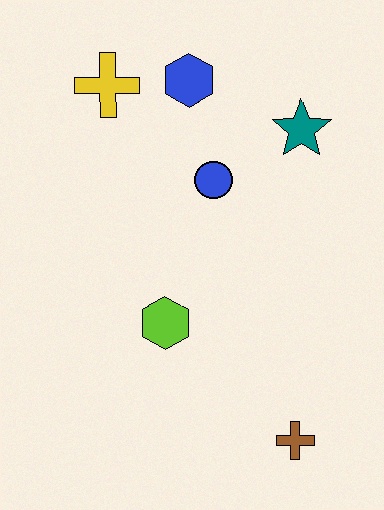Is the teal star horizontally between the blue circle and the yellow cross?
No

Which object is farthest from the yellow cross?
The brown cross is farthest from the yellow cross.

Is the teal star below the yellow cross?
Yes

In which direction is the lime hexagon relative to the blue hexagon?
The lime hexagon is below the blue hexagon.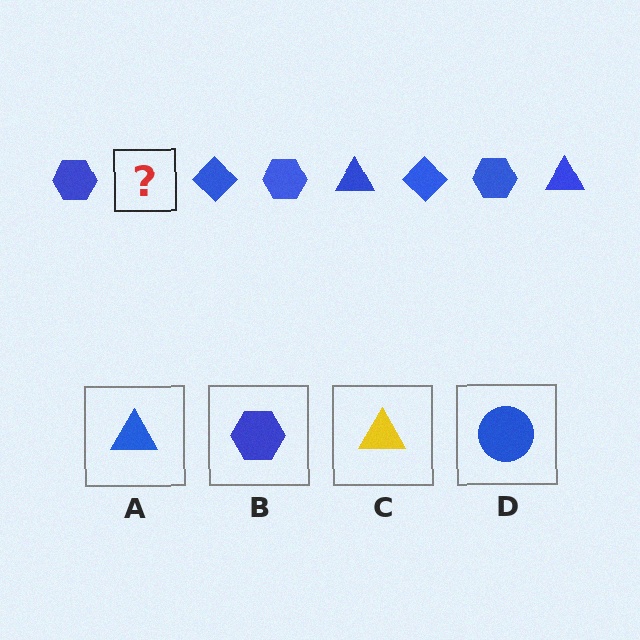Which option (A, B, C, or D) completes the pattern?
A.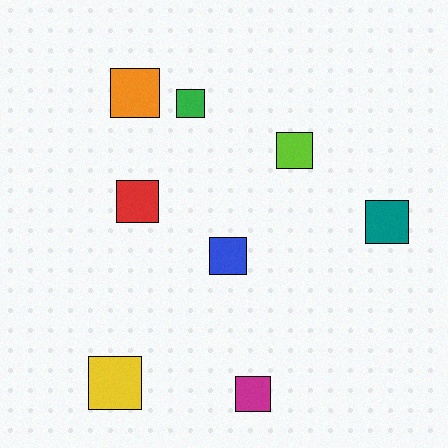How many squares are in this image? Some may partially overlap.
There are 8 squares.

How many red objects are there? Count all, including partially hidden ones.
There is 1 red object.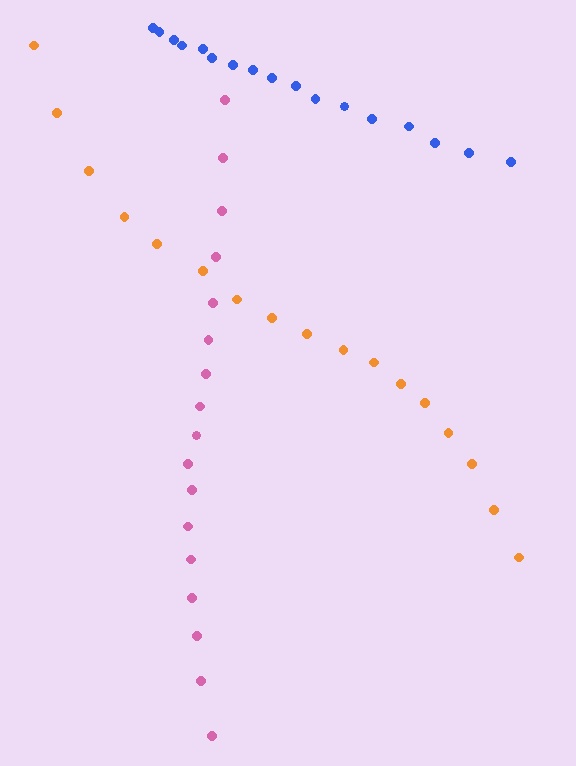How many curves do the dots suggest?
There are 3 distinct paths.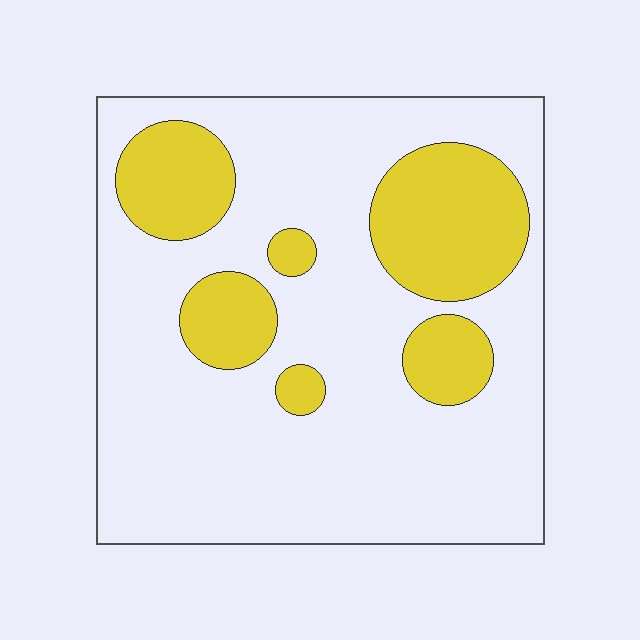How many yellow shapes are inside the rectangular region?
6.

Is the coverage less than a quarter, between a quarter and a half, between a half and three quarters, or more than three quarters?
Less than a quarter.